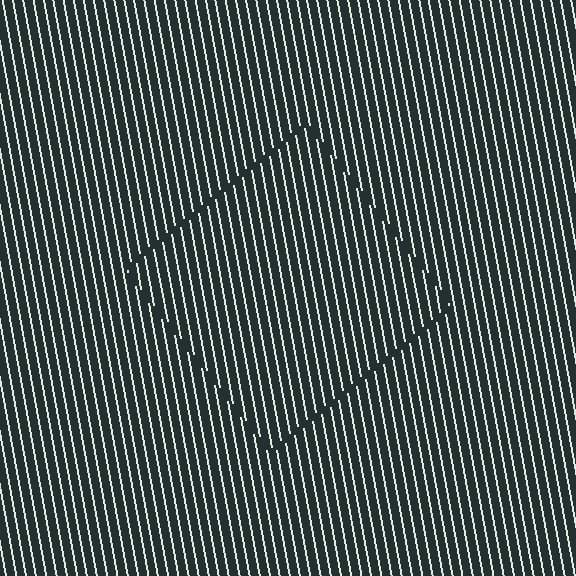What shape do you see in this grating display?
An illusory square. The interior of the shape contains the same grating, shifted by half a period — the contour is defined by the phase discontinuity where line-ends from the inner and outer gratings abut.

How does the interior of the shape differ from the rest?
The interior of the shape contains the same grating, shifted by half a period — the contour is defined by the phase discontinuity where line-ends from the inner and outer gratings abut.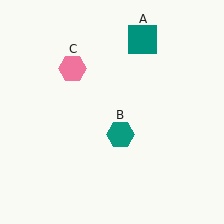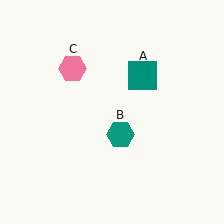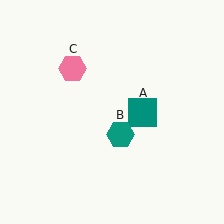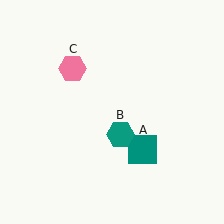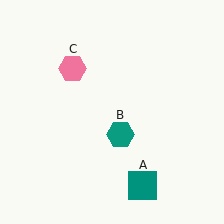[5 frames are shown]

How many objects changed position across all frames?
1 object changed position: teal square (object A).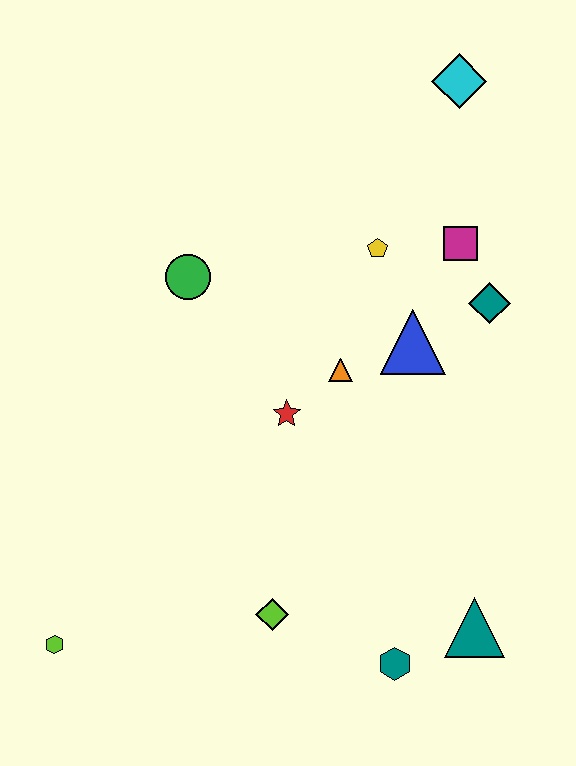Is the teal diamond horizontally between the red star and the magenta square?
No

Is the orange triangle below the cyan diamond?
Yes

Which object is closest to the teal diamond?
The magenta square is closest to the teal diamond.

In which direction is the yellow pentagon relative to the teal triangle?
The yellow pentagon is above the teal triangle.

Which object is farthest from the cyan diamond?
The lime hexagon is farthest from the cyan diamond.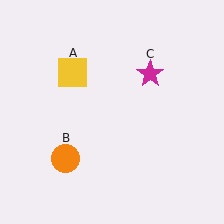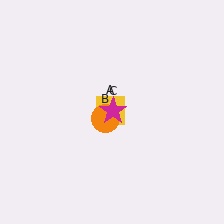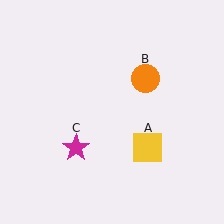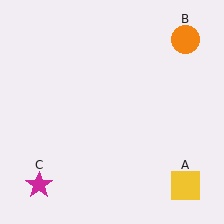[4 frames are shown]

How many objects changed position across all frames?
3 objects changed position: yellow square (object A), orange circle (object B), magenta star (object C).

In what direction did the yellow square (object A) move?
The yellow square (object A) moved down and to the right.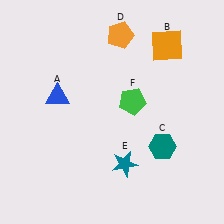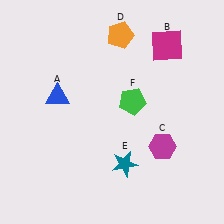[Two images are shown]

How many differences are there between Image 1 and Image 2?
There are 2 differences between the two images.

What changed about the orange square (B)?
In Image 1, B is orange. In Image 2, it changed to magenta.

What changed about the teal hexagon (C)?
In Image 1, C is teal. In Image 2, it changed to magenta.